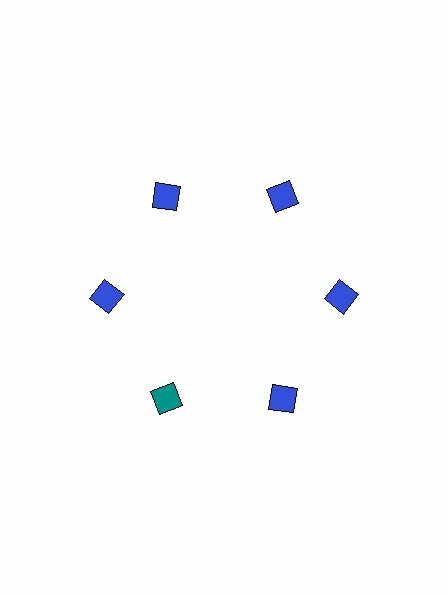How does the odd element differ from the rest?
It has a different color: teal instead of blue.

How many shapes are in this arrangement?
There are 6 shapes arranged in a ring pattern.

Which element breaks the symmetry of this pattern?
The teal diamond at roughly the 7 o'clock position breaks the symmetry. All other shapes are blue diamonds.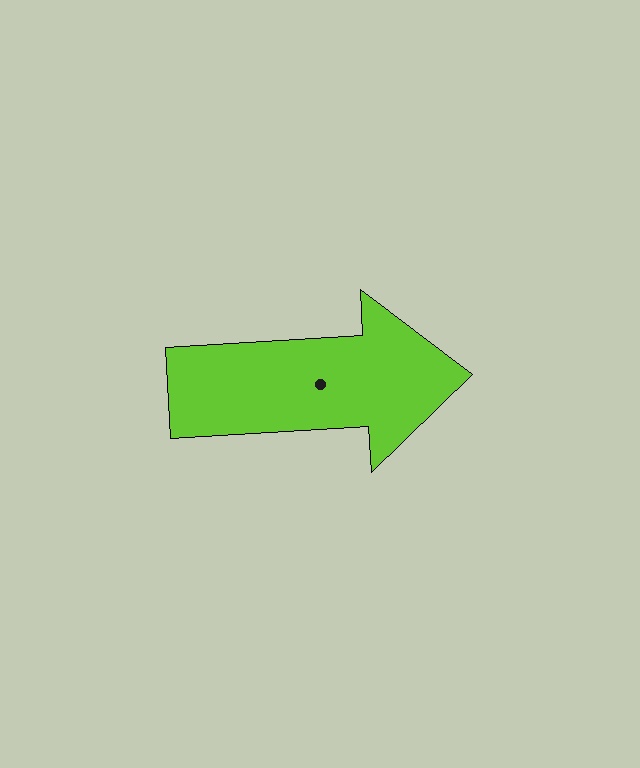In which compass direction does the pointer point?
East.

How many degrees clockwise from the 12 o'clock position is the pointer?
Approximately 87 degrees.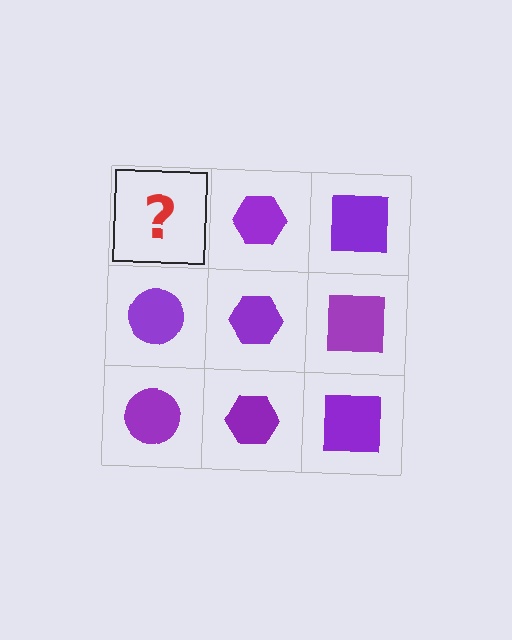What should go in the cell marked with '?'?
The missing cell should contain a purple circle.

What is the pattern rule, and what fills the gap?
The rule is that each column has a consistent shape. The gap should be filled with a purple circle.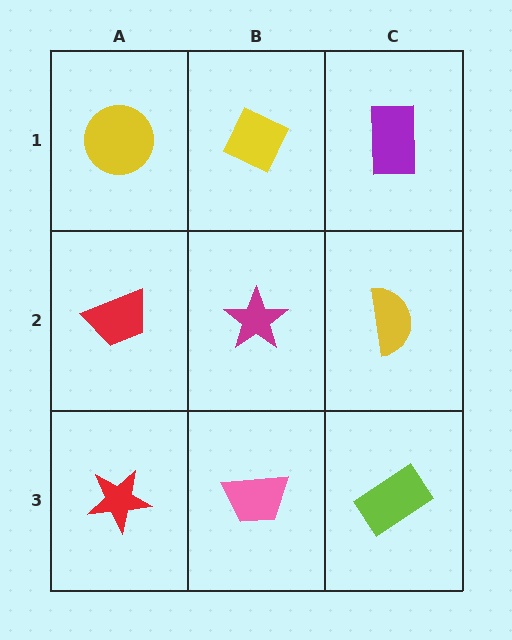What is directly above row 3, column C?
A yellow semicircle.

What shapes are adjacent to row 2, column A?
A yellow circle (row 1, column A), a red star (row 3, column A), a magenta star (row 2, column B).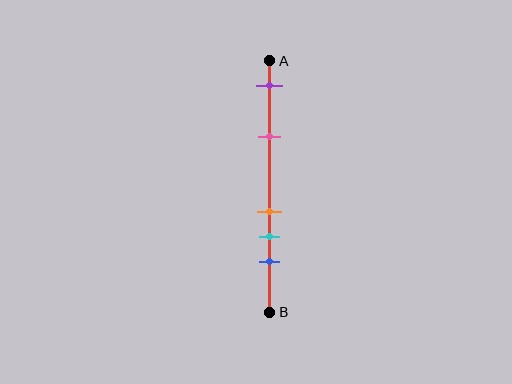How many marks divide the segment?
There are 5 marks dividing the segment.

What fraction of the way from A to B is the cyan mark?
The cyan mark is approximately 70% (0.7) of the way from A to B.